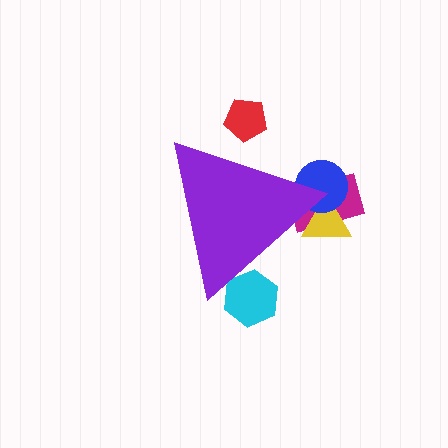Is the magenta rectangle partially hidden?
Yes, the magenta rectangle is partially hidden behind the purple triangle.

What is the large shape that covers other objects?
A purple triangle.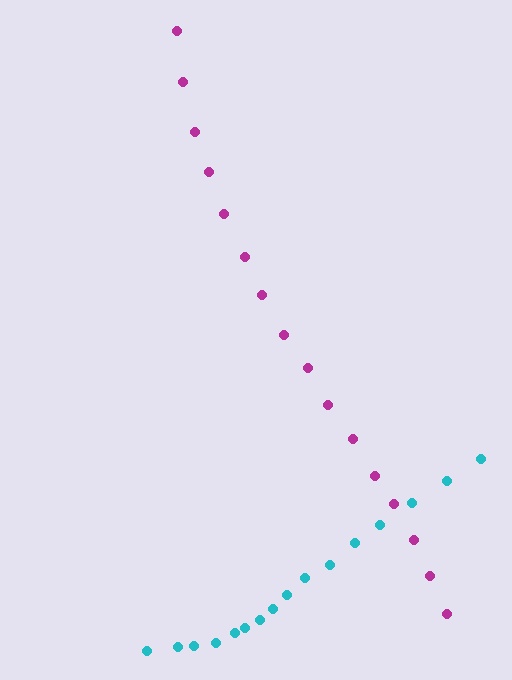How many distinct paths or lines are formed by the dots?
There are 2 distinct paths.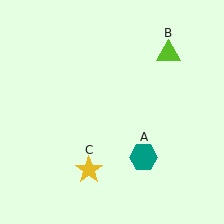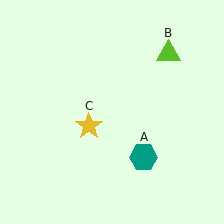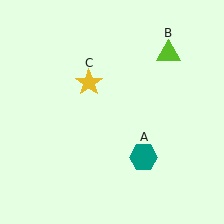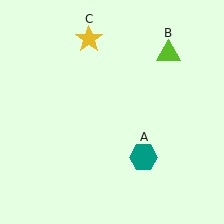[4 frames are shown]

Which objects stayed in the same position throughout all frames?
Teal hexagon (object A) and lime triangle (object B) remained stationary.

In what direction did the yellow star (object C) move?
The yellow star (object C) moved up.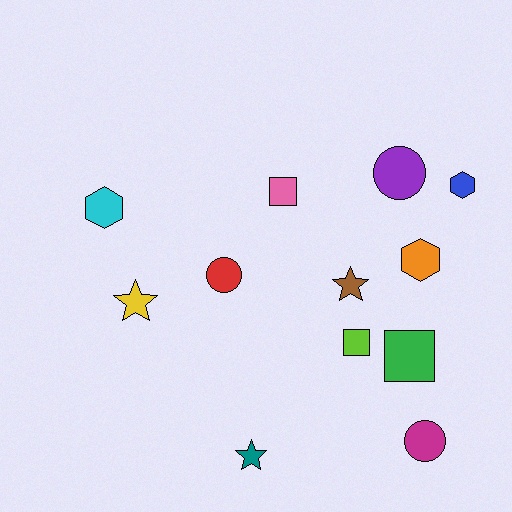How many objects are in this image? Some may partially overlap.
There are 12 objects.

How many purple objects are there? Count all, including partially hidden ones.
There is 1 purple object.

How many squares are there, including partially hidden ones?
There are 3 squares.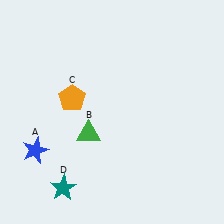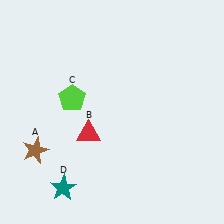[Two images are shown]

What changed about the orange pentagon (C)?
In Image 1, C is orange. In Image 2, it changed to lime.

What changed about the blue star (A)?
In Image 1, A is blue. In Image 2, it changed to brown.